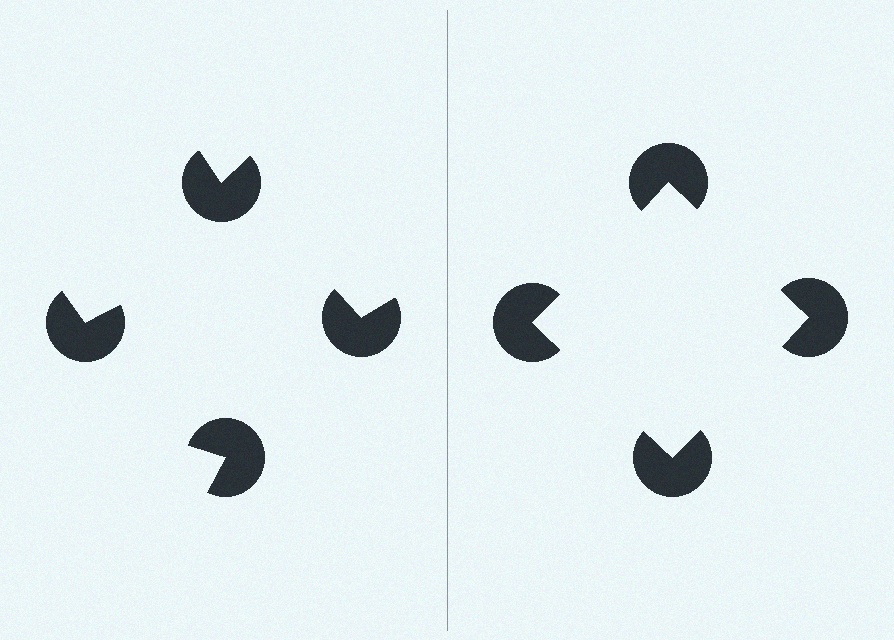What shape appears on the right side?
An illusory square.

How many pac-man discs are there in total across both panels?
8 — 4 on each side.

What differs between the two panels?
The pac-man discs are positioned identically on both sides; only the wedge orientations differ. On the right they align to a square; on the left they are misaligned.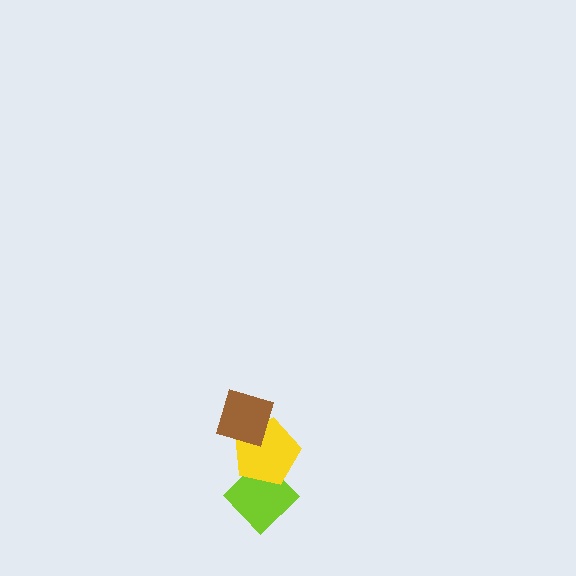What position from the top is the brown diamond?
The brown diamond is 1st from the top.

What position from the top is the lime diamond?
The lime diamond is 3rd from the top.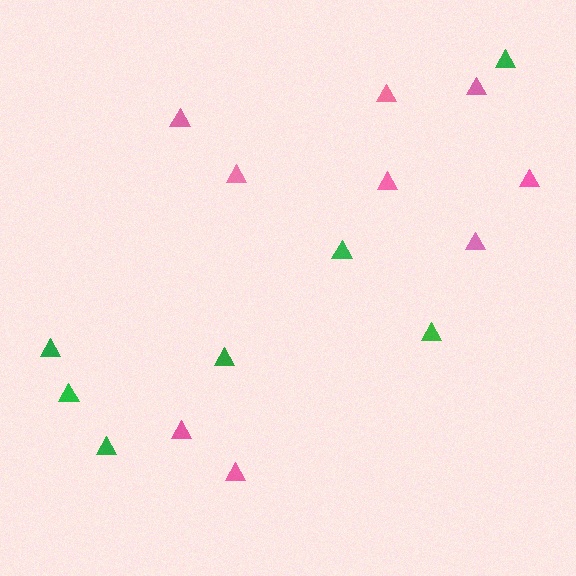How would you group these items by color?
There are 2 groups: one group of green triangles (7) and one group of pink triangles (9).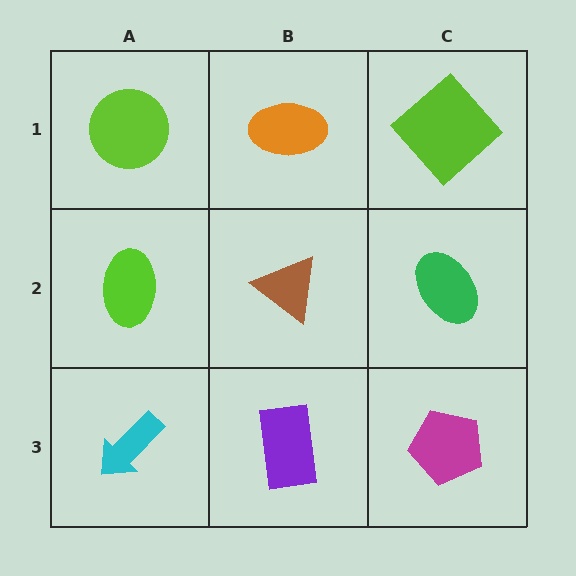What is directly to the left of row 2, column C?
A brown triangle.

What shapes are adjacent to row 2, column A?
A lime circle (row 1, column A), a cyan arrow (row 3, column A), a brown triangle (row 2, column B).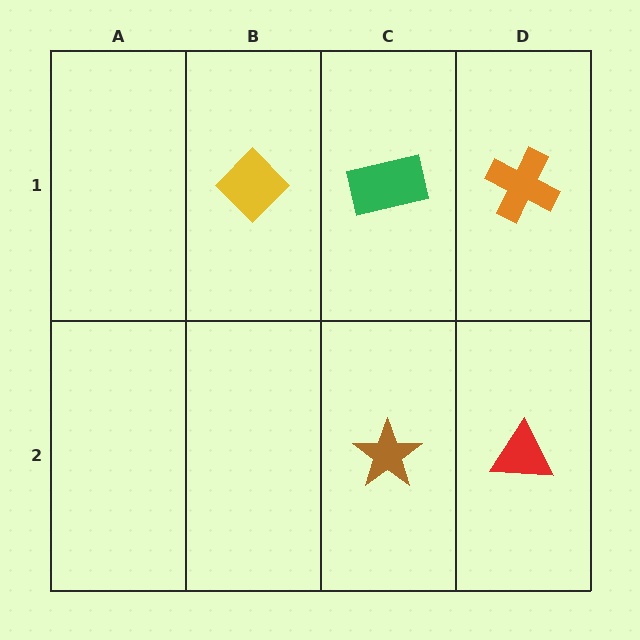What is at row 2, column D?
A red triangle.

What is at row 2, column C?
A brown star.